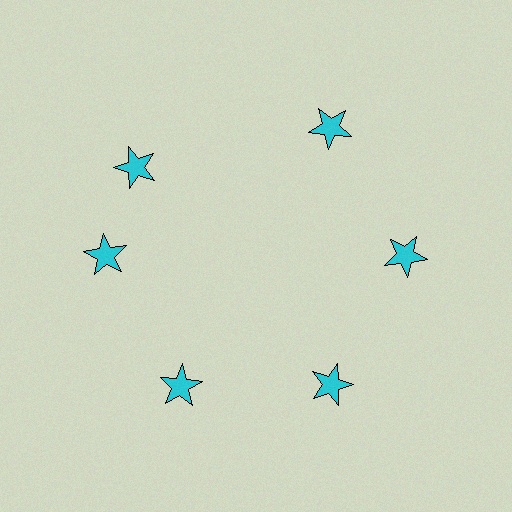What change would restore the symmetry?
The symmetry would be restored by rotating it back into even spacing with its neighbors so that all 6 stars sit at equal angles and equal distance from the center.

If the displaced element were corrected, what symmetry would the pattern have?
It would have 6-fold rotational symmetry — the pattern would map onto itself every 60 degrees.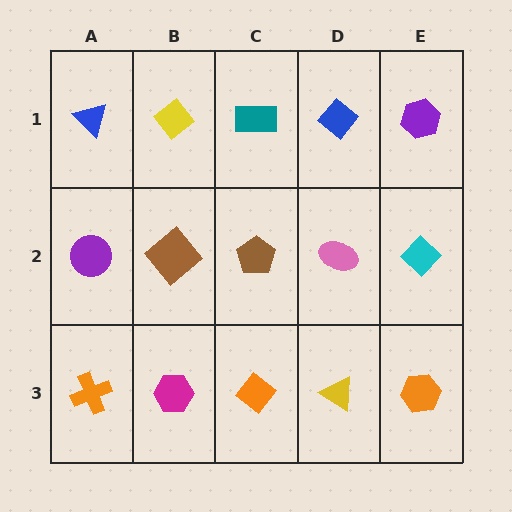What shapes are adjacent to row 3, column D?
A pink ellipse (row 2, column D), an orange diamond (row 3, column C), an orange hexagon (row 3, column E).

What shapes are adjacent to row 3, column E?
A cyan diamond (row 2, column E), a yellow triangle (row 3, column D).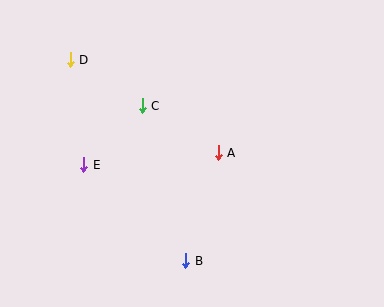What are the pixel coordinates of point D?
Point D is at (70, 60).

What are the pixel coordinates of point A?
Point A is at (218, 153).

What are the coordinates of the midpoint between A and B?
The midpoint between A and B is at (202, 207).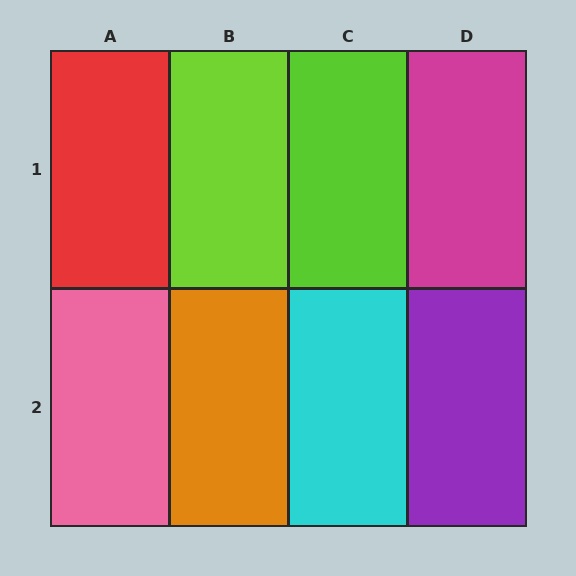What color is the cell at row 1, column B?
Lime.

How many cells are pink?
1 cell is pink.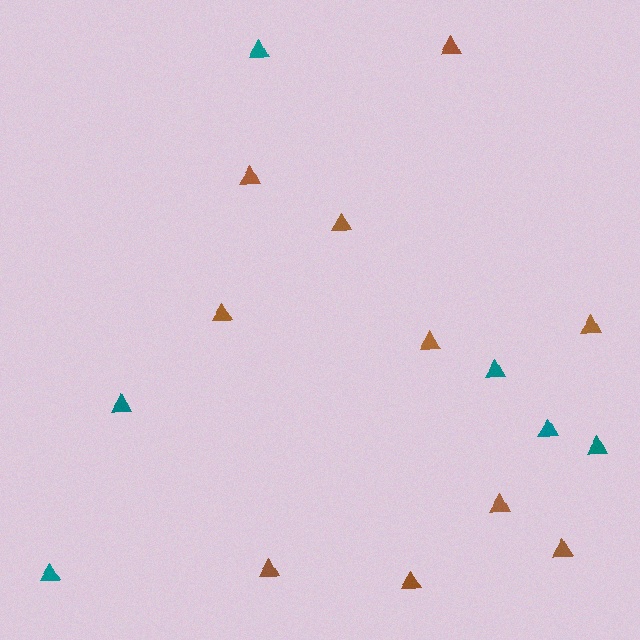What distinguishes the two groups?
There are 2 groups: one group of teal triangles (6) and one group of brown triangles (10).